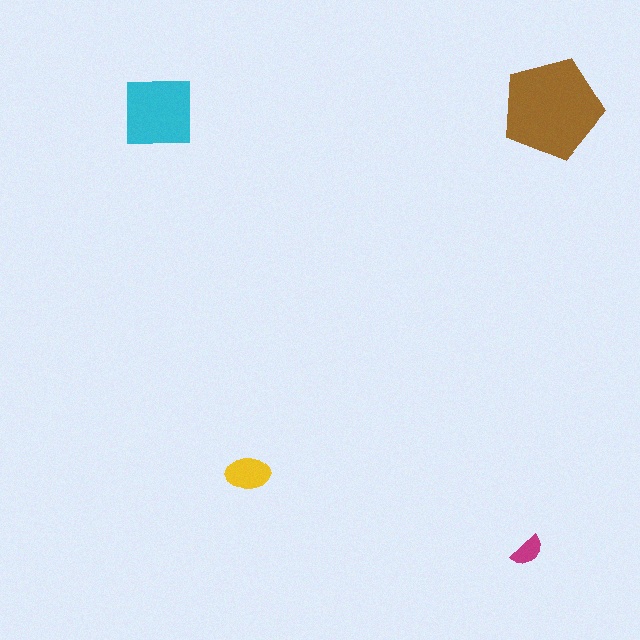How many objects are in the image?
There are 4 objects in the image.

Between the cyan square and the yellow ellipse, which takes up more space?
The cyan square.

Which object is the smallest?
The magenta semicircle.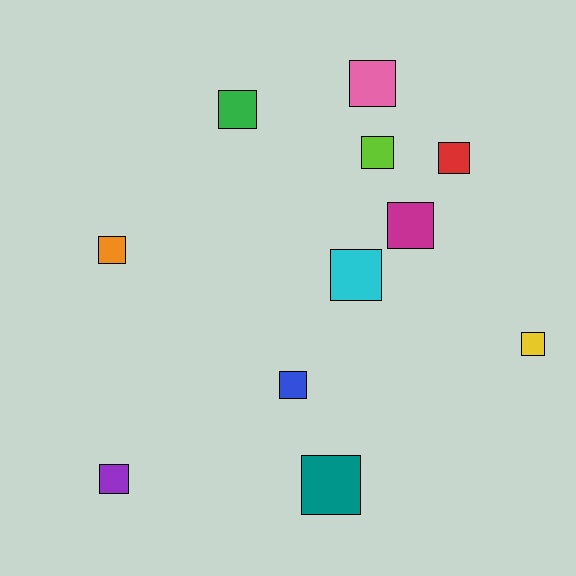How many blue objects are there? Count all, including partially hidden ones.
There is 1 blue object.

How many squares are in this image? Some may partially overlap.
There are 11 squares.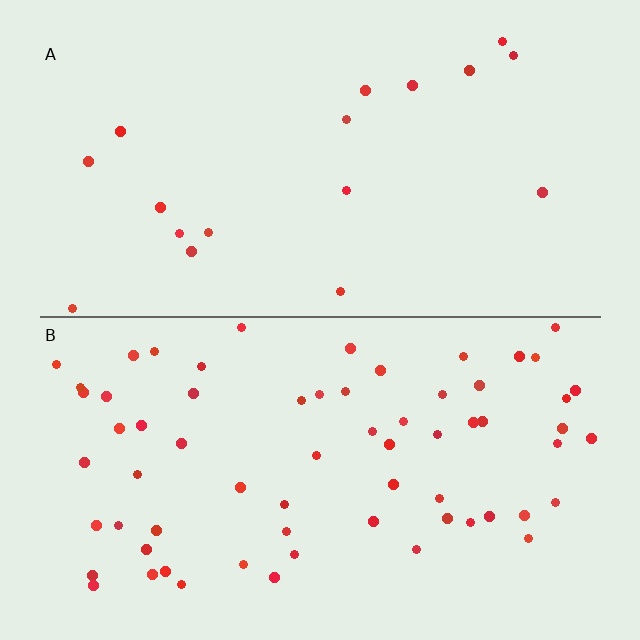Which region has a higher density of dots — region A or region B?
B (the bottom).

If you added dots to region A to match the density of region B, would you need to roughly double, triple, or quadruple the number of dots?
Approximately quadruple.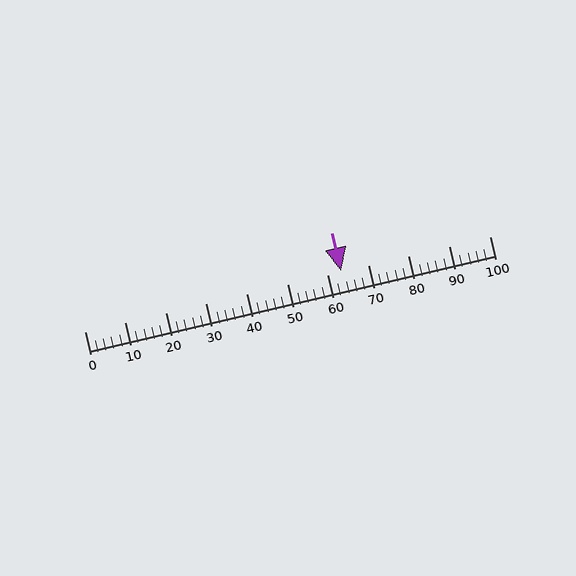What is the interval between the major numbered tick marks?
The major tick marks are spaced 10 units apart.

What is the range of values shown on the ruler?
The ruler shows values from 0 to 100.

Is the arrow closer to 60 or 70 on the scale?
The arrow is closer to 60.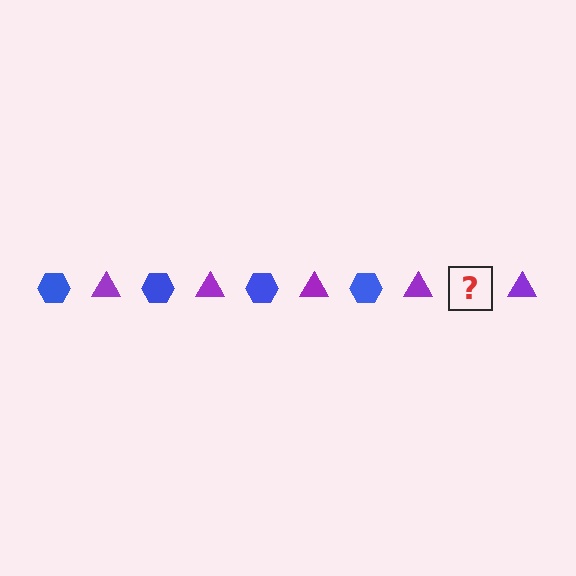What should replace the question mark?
The question mark should be replaced with a blue hexagon.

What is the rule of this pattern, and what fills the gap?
The rule is that the pattern alternates between blue hexagon and purple triangle. The gap should be filled with a blue hexagon.